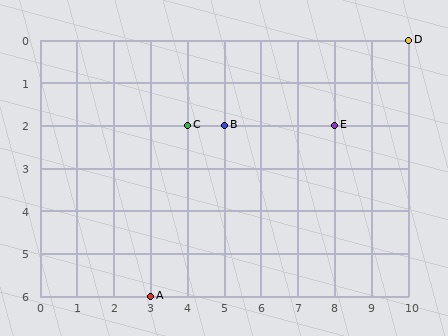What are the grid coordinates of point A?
Point A is at grid coordinates (3, 6).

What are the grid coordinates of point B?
Point B is at grid coordinates (5, 2).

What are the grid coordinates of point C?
Point C is at grid coordinates (4, 2).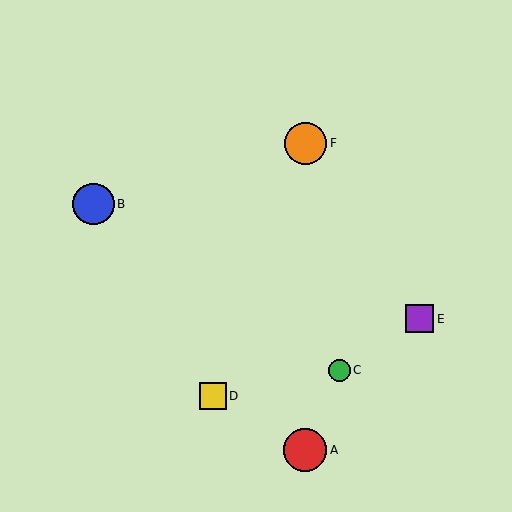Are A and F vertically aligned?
Yes, both are at x≈305.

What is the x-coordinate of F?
Object F is at x≈305.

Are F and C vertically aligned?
No, F is at x≈305 and C is at x≈339.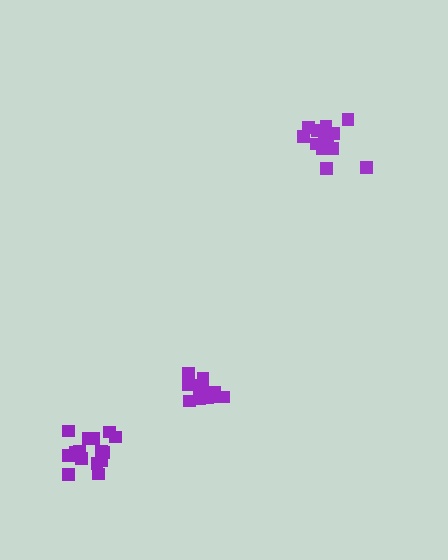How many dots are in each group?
Group 1: 12 dots, Group 2: 14 dots, Group 3: 15 dots (41 total).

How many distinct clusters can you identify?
There are 3 distinct clusters.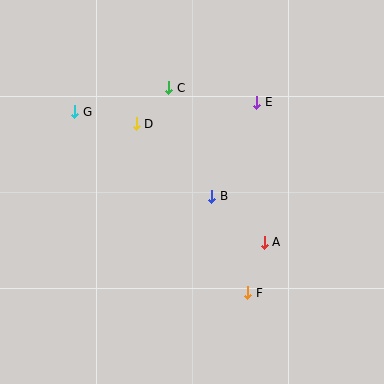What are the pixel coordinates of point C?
Point C is at (169, 88).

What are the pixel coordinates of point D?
Point D is at (136, 124).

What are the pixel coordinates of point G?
Point G is at (75, 112).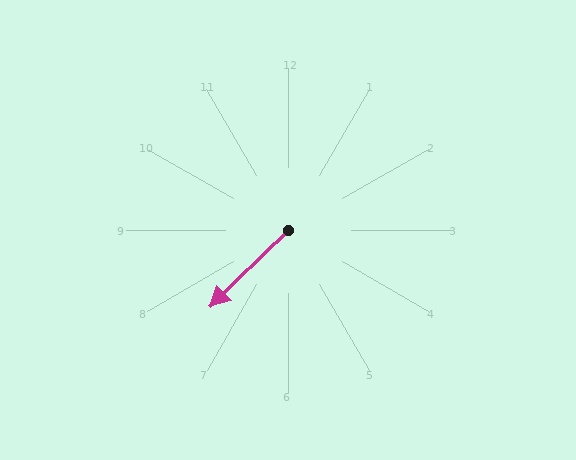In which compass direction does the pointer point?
Southwest.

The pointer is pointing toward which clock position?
Roughly 8 o'clock.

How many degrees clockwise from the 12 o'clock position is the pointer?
Approximately 225 degrees.